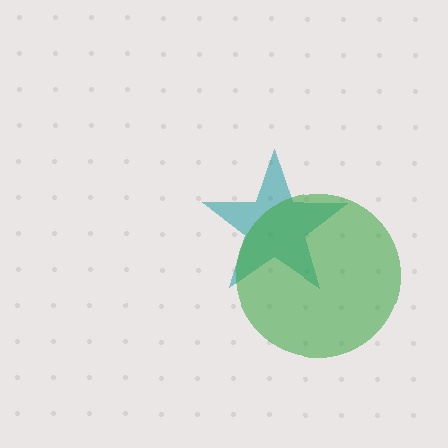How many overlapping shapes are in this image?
There are 2 overlapping shapes in the image.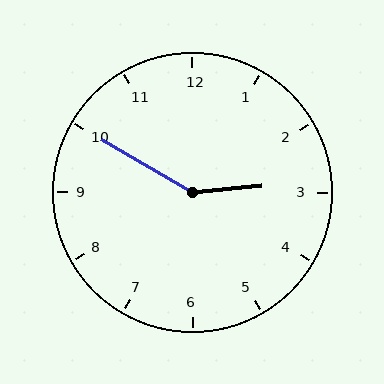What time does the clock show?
2:50.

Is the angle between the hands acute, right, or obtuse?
It is obtuse.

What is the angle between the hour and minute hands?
Approximately 145 degrees.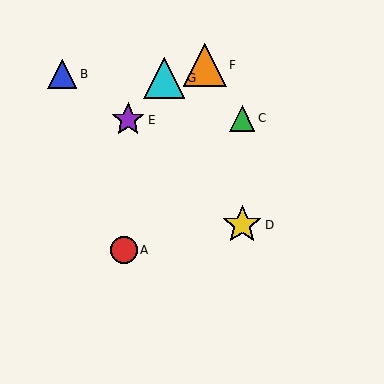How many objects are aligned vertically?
2 objects (C, D) are aligned vertically.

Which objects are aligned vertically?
Objects C, D are aligned vertically.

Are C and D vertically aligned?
Yes, both are at x≈242.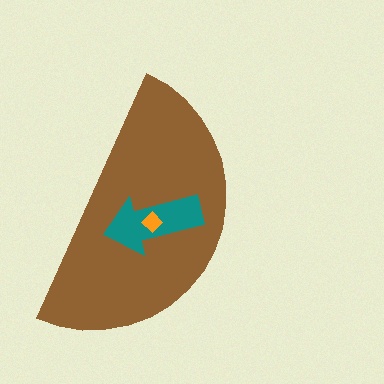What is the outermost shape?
The brown semicircle.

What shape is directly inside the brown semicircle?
The teal arrow.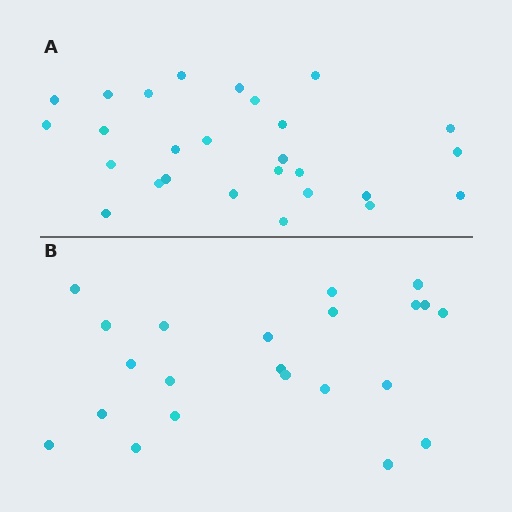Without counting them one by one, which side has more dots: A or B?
Region A (the top region) has more dots.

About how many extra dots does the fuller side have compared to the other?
Region A has about 5 more dots than region B.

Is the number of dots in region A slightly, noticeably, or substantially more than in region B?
Region A has only slightly more — the two regions are fairly close. The ratio is roughly 1.2 to 1.